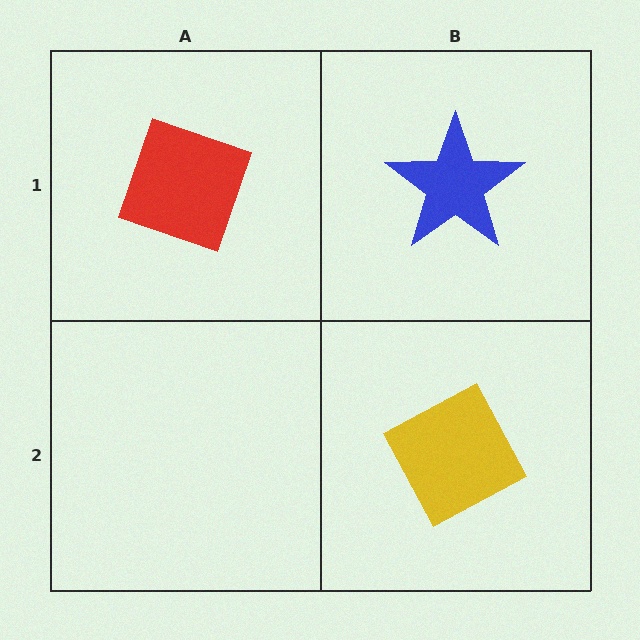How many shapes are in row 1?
2 shapes.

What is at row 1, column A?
A red diamond.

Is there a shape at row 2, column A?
No, that cell is empty.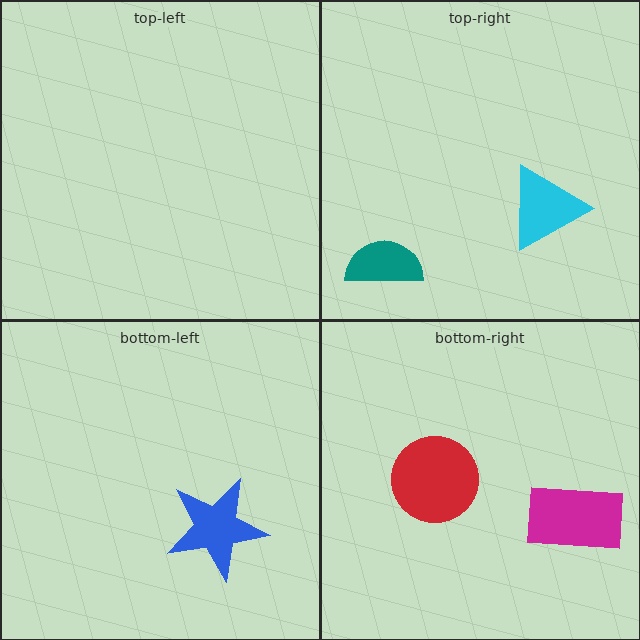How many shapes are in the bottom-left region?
1.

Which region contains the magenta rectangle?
The bottom-right region.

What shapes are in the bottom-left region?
The blue star.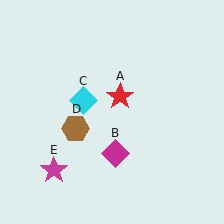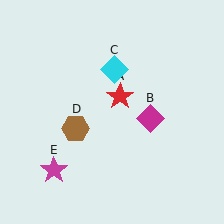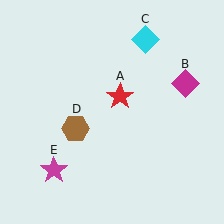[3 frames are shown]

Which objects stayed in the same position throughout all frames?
Red star (object A) and brown hexagon (object D) and magenta star (object E) remained stationary.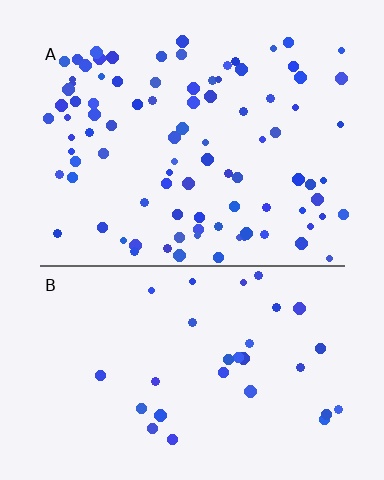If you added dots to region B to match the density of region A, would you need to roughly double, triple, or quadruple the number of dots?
Approximately triple.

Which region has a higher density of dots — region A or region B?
A (the top).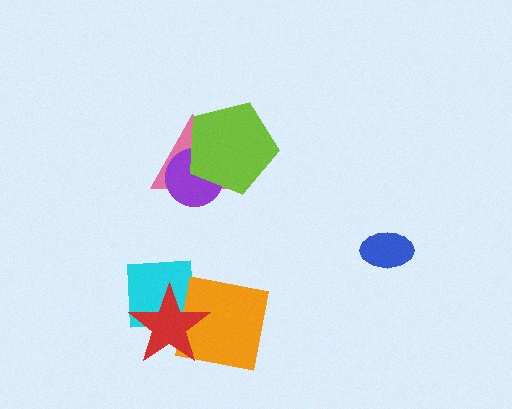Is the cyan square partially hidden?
Yes, it is partially covered by another shape.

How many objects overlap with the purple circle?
2 objects overlap with the purple circle.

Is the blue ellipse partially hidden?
No, no other shape covers it.